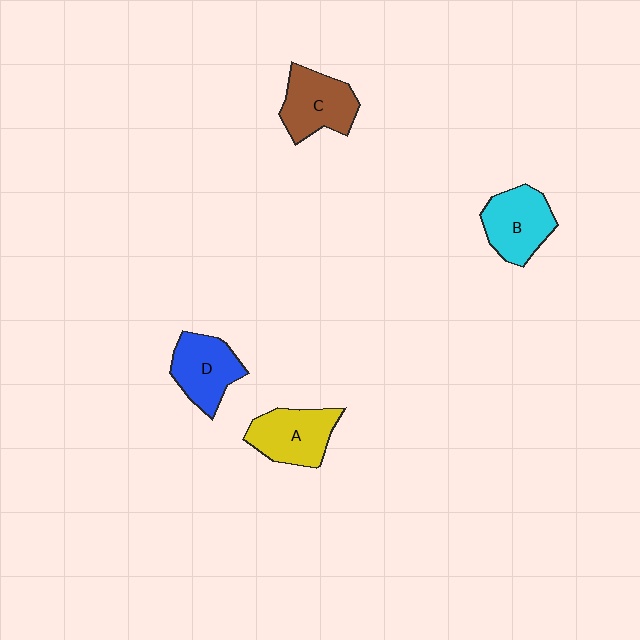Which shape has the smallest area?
Shape D (blue).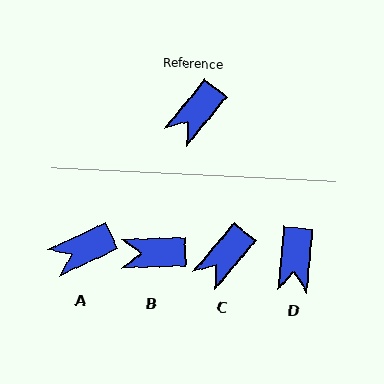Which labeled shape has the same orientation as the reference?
C.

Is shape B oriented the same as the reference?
No, it is off by about 48 degrees.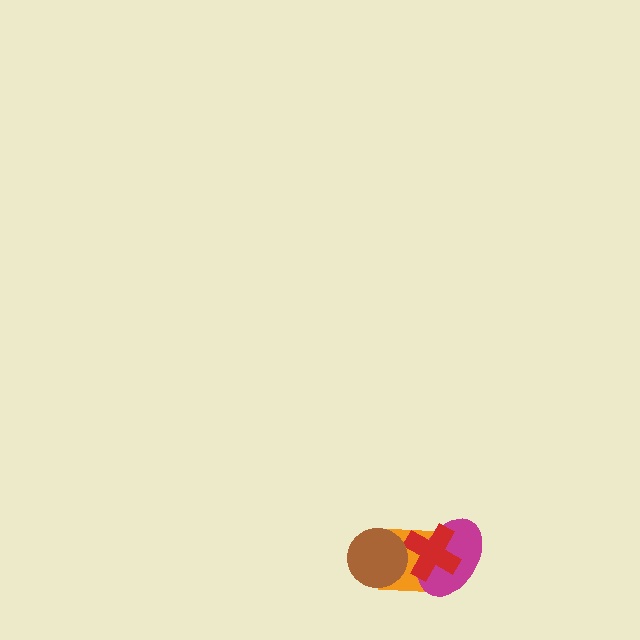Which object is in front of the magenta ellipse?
The red cross is in front of the magenta ellipse.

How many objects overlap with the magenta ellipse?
2 objects overlap with the magenta ellipse.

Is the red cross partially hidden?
No, no other shape covers it.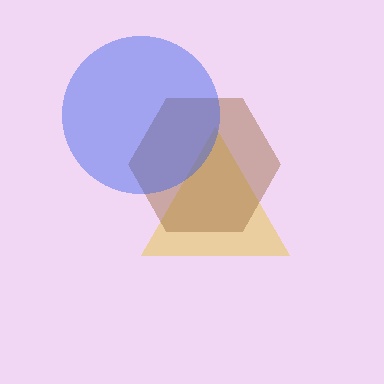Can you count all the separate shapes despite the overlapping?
Yes, there are 3 separate shapes.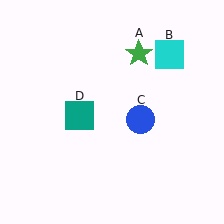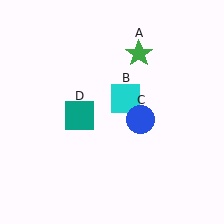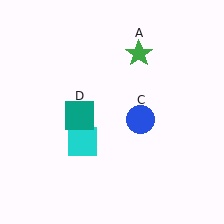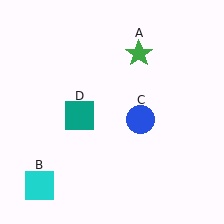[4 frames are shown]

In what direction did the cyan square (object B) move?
The cyan square (object B) moved down and to the left.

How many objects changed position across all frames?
1 object changed position: cyan square (object B).